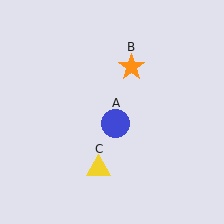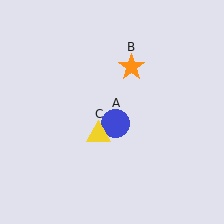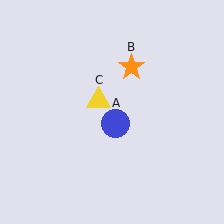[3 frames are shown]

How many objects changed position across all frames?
1 object changed position: yellow triangle (object C).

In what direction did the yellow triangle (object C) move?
The yellow triangle (object C) moved up.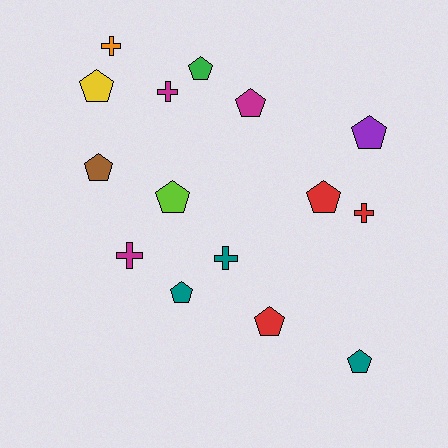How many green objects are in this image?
There is 1 green object.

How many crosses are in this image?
There are 5 crosses.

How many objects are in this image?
There are 15 objects.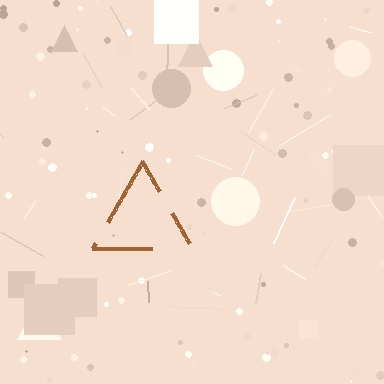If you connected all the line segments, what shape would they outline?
They would outline a triangle.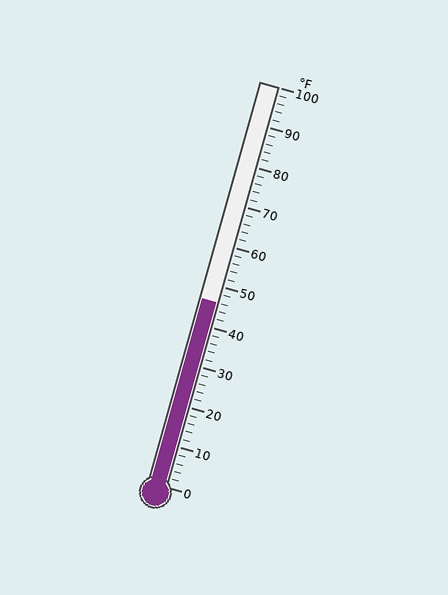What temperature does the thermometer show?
The thermometer shows approximately 46°F.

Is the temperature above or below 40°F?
The temperature is above 40°F.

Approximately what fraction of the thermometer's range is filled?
The thermometer is filled to approximately 45% of its range.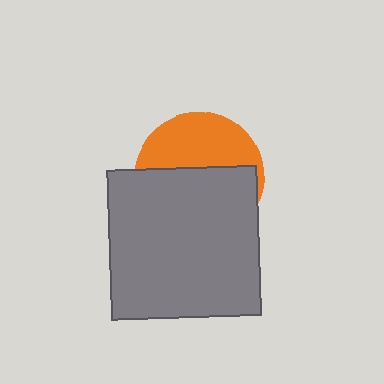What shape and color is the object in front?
The object in front is a gray square.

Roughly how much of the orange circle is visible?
A small part of it is visible (roughly 42%).